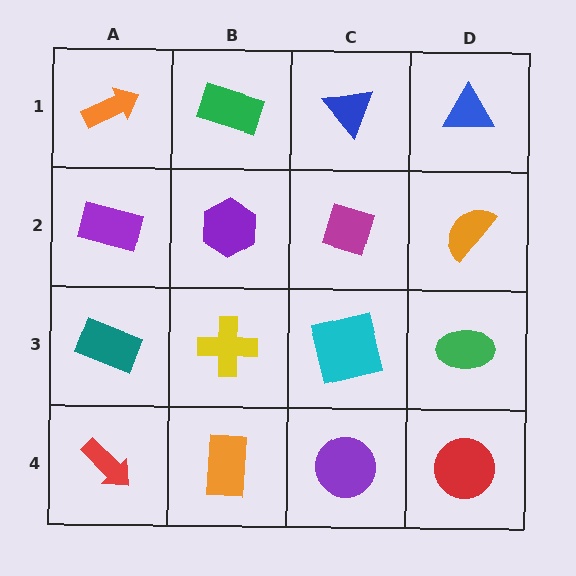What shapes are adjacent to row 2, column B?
A green rectangle (row 1, column B), a yellow cross (row 3, column B), a purple rectangle (row 2, column A), a magenta diamond (row 2, column C).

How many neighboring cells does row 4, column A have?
2.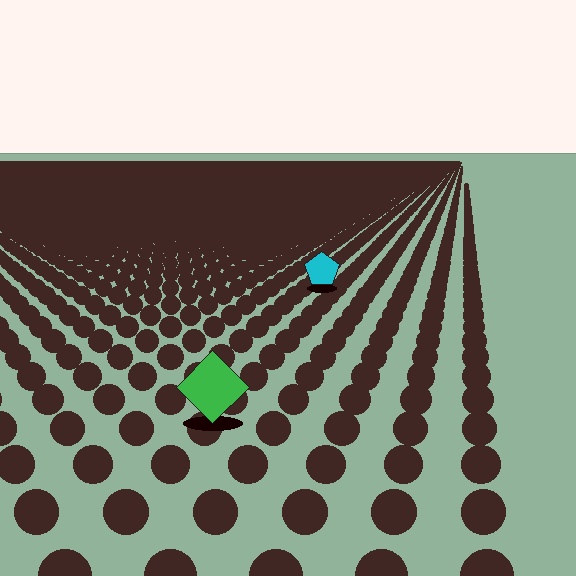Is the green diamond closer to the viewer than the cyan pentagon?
Yes. The green diamond is closer — you can tell from the texture gradient: the ground texture is coarser near it.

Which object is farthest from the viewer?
The cyan pentagon is farthest from the viewer. It appears smaller and the ground texture around it is denser.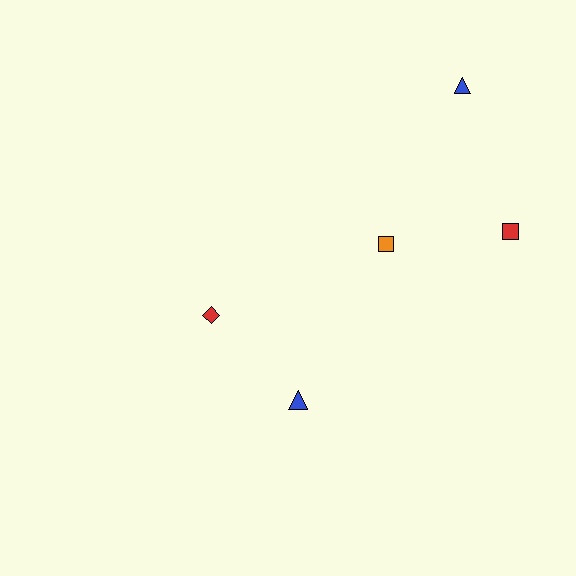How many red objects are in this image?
There are 2 red objects.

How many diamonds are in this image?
There is 1 diamond.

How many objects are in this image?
There are 5 objects.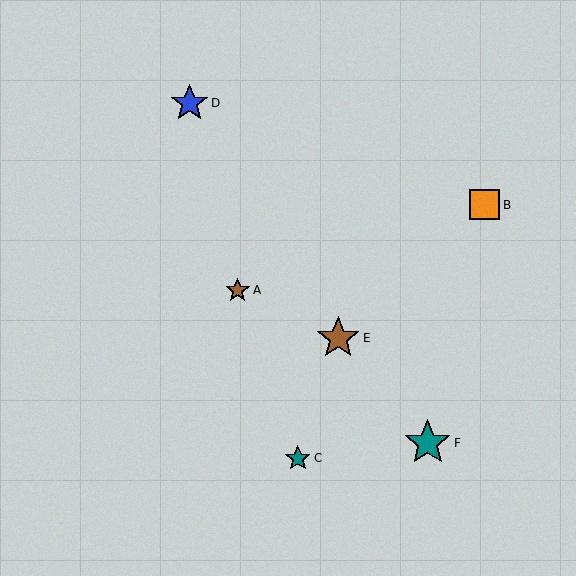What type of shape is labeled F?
Shape F is a teal star.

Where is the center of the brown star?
The center of the brown star is at (338, 338).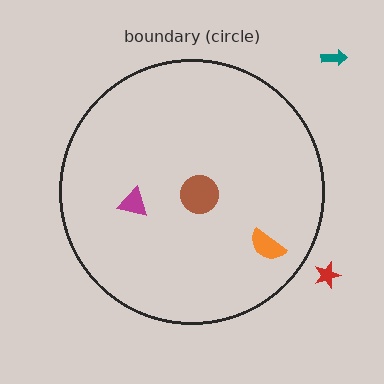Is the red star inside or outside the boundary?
Outside.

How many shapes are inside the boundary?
3 inside, 2 outside.